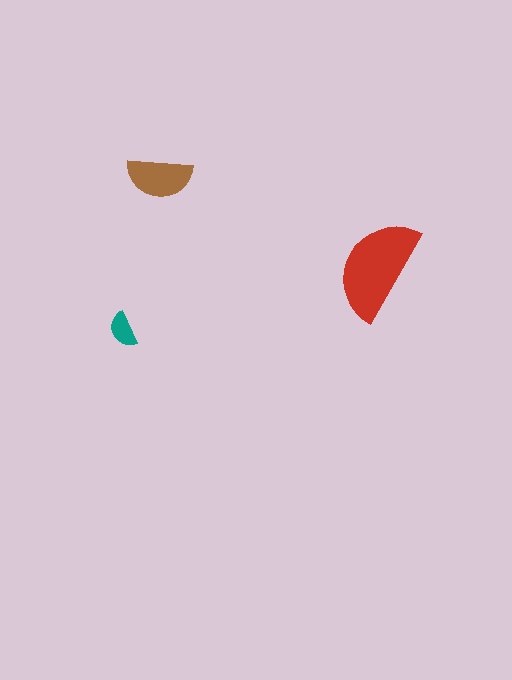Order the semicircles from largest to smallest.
the red one, the brown one, the teal one.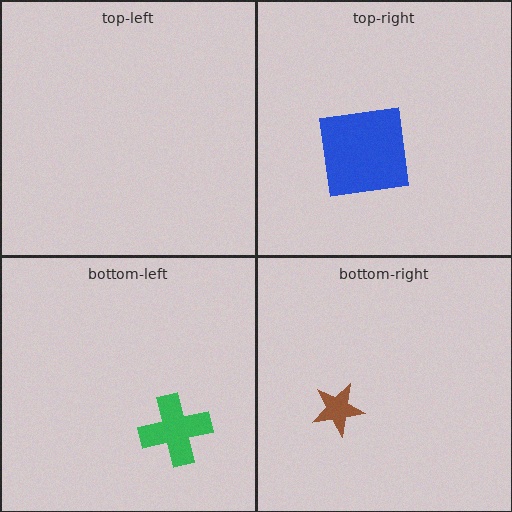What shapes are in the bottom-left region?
The green cross.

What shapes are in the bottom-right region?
The brown star.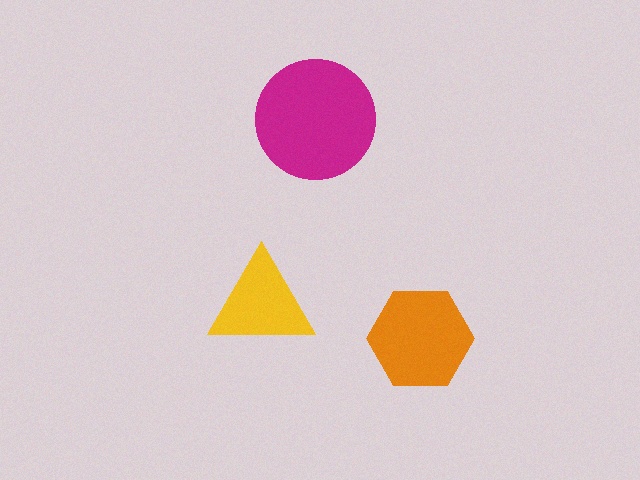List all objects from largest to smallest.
The magenta circle, the orange hexagon, the yellow triangle.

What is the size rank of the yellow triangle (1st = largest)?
3rd.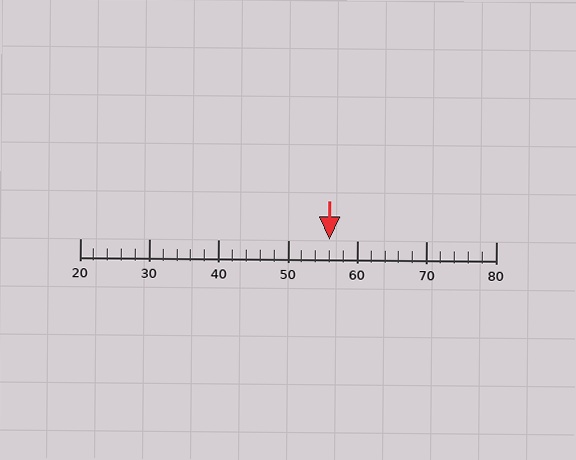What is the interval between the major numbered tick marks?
The major tick marks are spaced 10 units apart.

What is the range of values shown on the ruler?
The ruler shows values from 20 to 80.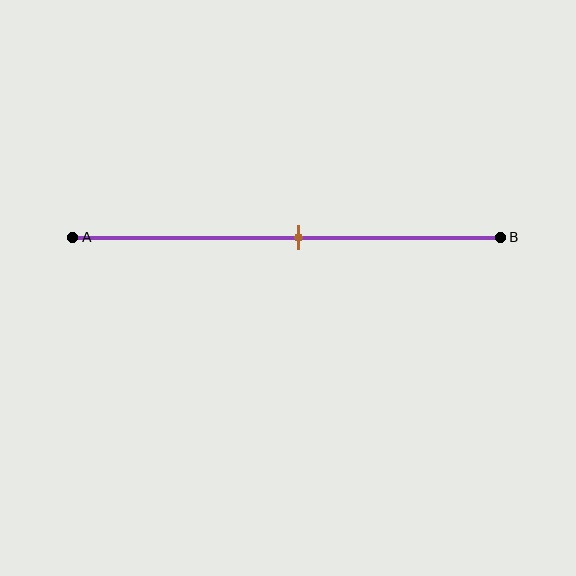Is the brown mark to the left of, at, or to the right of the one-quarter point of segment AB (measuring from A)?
The brown mark is to the right of the one-quarter point of segment AB.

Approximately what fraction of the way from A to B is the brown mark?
The brown mark is approximately 55% of the way from A to B.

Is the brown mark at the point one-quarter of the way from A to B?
No, the mark is at about 55% from A, not at the 25% one-quarter point.